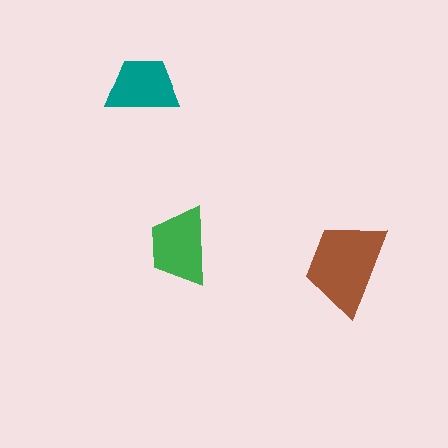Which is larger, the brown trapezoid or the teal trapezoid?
The brown one.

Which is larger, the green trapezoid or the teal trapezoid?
The green one.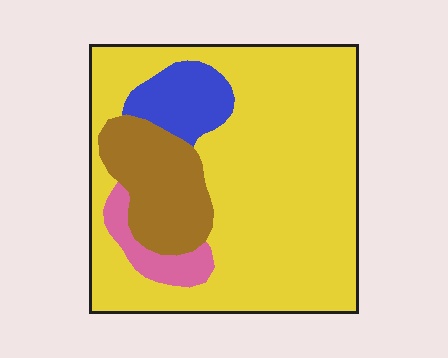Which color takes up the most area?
Yellow, at roughly 70%.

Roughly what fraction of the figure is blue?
Blue takes up about one tenth (1/10) of the figure.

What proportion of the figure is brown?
Brown covers 15% of the figure.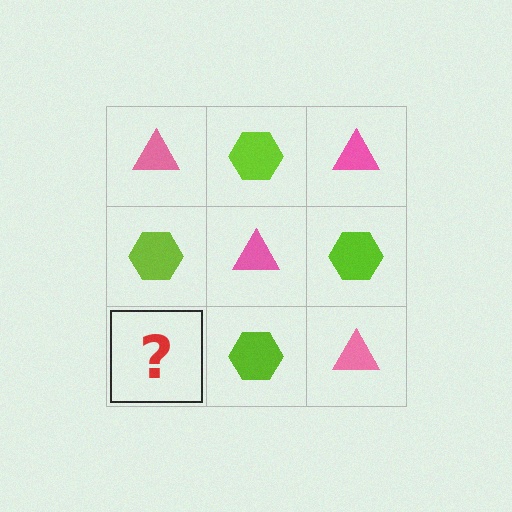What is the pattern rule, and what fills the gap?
The rule is that it alternates pink triangle and lime hexagon in a checkerboard pattern. The gap should be filled with a pink triangle.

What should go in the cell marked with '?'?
The missing cell should contain a pink triangle.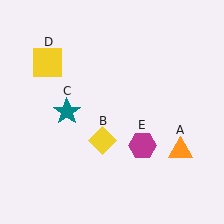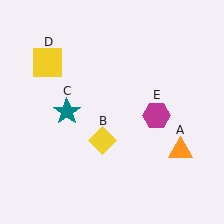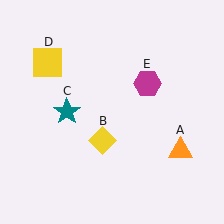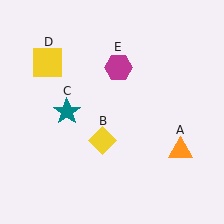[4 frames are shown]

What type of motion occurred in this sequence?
The magenta hexagon (object E) rotated counterclockwise around the center of the scene.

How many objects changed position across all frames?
1 object changed position: magenta hexagon (object E).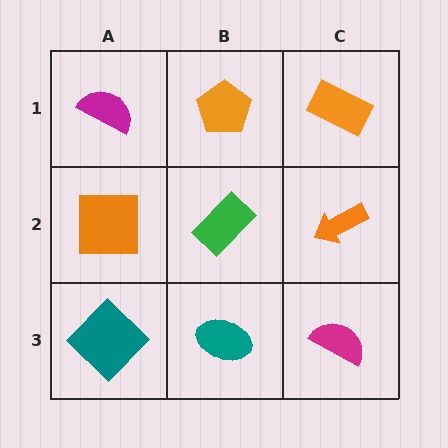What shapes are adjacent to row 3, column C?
An orange arrow (row 2, column C), a teal ellipse (row 3, column B).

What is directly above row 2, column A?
A magenta semicircle.